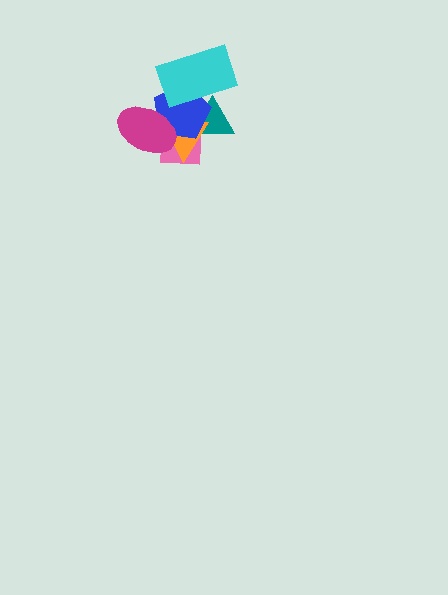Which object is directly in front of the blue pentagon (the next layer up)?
The magenta ellipse is directly in front of the blue pentagon.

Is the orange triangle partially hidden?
Yes, it is partially covered by another shape.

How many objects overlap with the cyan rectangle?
3 objects overlap with the cyan rectangle.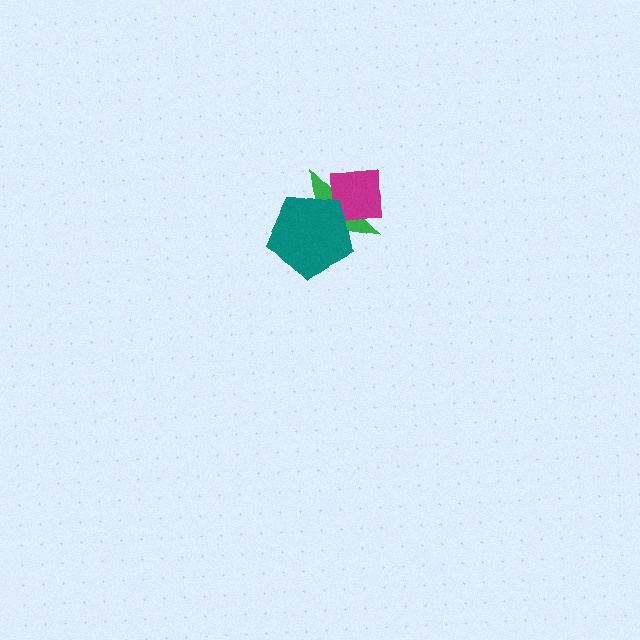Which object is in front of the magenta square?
The teal pentagon is in front of the magenta square.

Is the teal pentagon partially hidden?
No, no other shape covers it.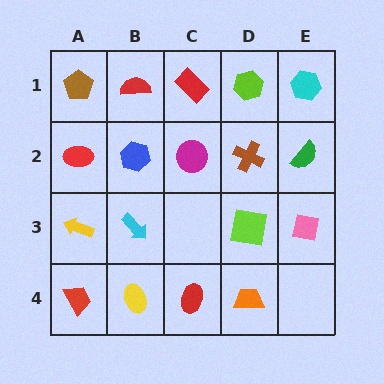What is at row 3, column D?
A lime square.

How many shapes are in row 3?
4 shapes.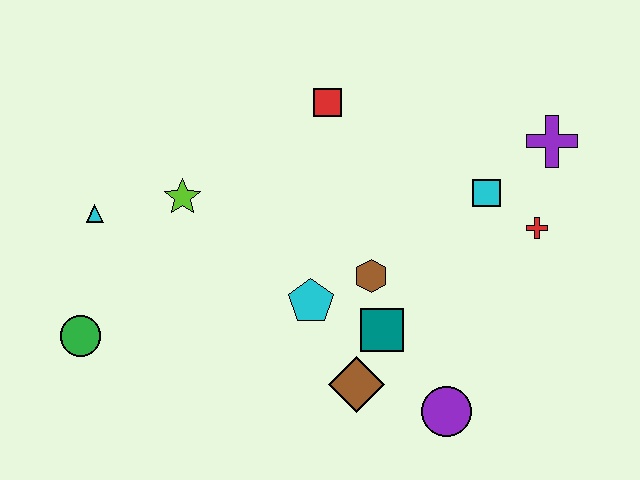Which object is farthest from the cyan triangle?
The purple cross is farthest from the cyan triangle.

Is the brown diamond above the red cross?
No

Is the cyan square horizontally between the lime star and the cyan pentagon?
No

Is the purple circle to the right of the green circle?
Yes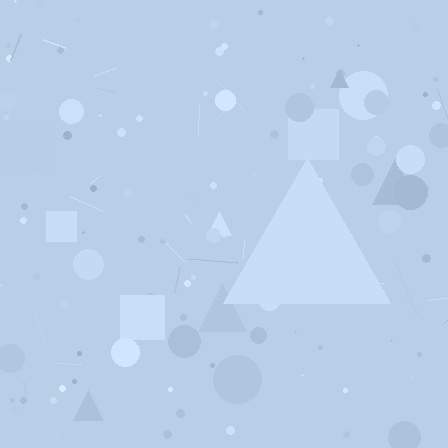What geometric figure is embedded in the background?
A triangle is embedded in the background.